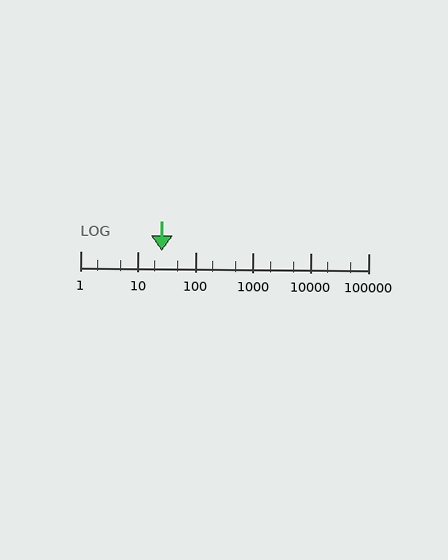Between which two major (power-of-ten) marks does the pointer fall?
The pointer is between 10 and 100.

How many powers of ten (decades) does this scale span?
The scale spans 5 decades, from 1 to 100000.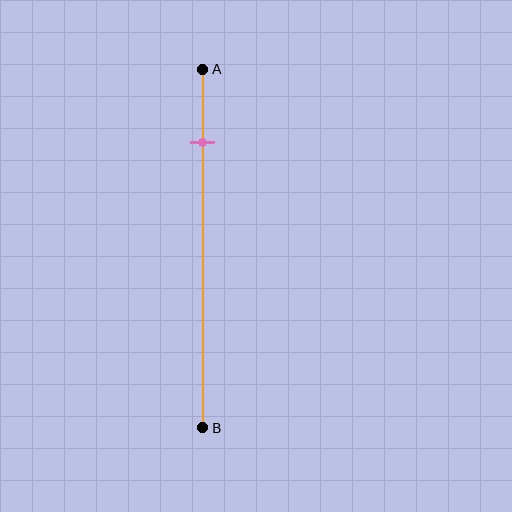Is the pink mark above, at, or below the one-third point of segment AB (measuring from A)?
The pink mark is above the one-third point of segment AB.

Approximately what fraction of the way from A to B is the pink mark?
The pink mark is approximately 20% of the way from A to B.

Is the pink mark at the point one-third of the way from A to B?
No, the mark is at about 20% from A, not at the 33% one-third point.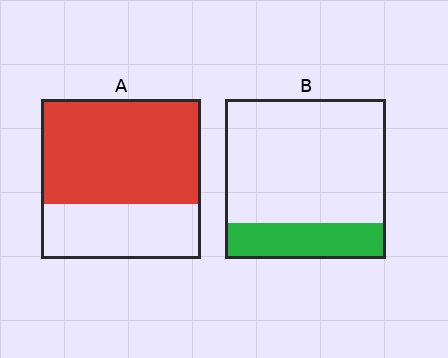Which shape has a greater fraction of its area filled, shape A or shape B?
Shape A.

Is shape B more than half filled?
No.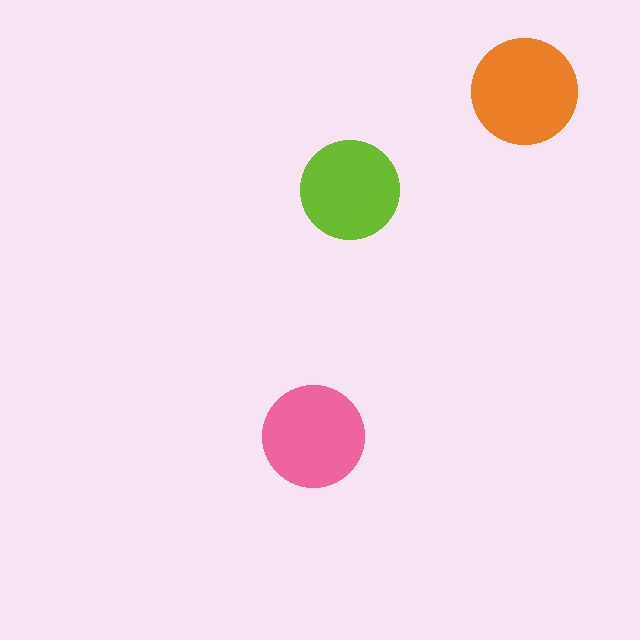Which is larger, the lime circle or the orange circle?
The orange one.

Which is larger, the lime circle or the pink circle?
The pink one.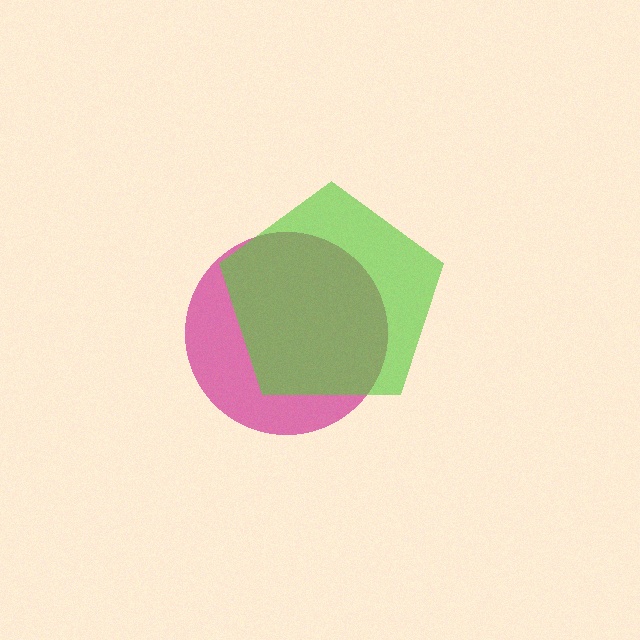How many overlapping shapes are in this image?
There are 2 overlapping shapes in the image.